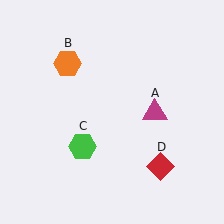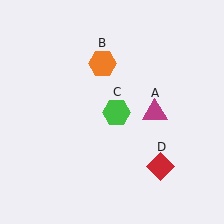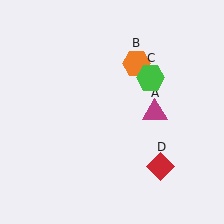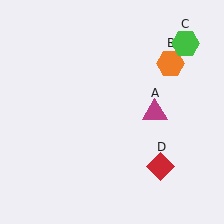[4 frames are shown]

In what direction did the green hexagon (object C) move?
The green hexagon (object C) moved up and to the right.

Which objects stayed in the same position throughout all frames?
Magenta triangle (object A) and red diamond (object D) remained stationary.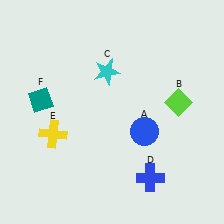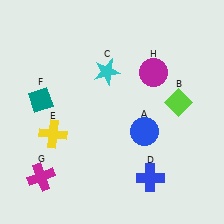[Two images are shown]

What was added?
A magenta cross (G), a magenta circle (H) were added in Image 2.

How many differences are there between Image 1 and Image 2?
There are 2 differences between the two images.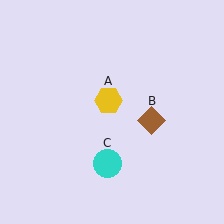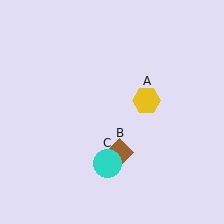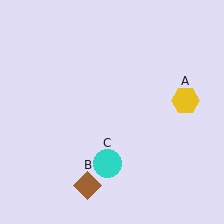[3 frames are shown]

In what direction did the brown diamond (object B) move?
The brown diamond (object B) moved down and to the left.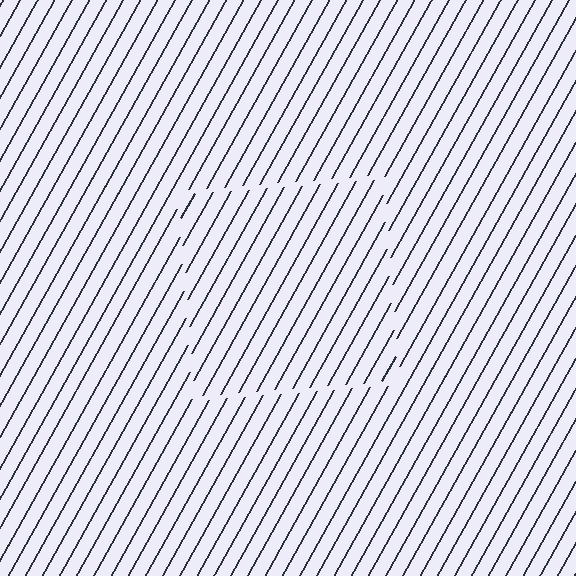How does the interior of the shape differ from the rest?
The interior of the shape contains the same grating, shifted by half a period — the contour is defined by the phase discontinuity where line-ends from the inner and outer gratings abut.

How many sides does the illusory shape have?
4 sides — the line-ends trace a square.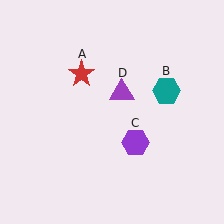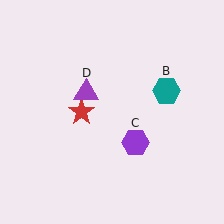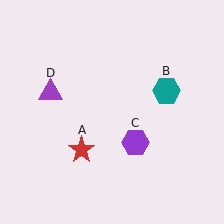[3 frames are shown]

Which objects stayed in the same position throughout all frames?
Teal hexagon (object B) and purple hexagon (object C) remained stationary.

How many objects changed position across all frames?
2 objects changed position: red star (object A), purple triangle (object D).